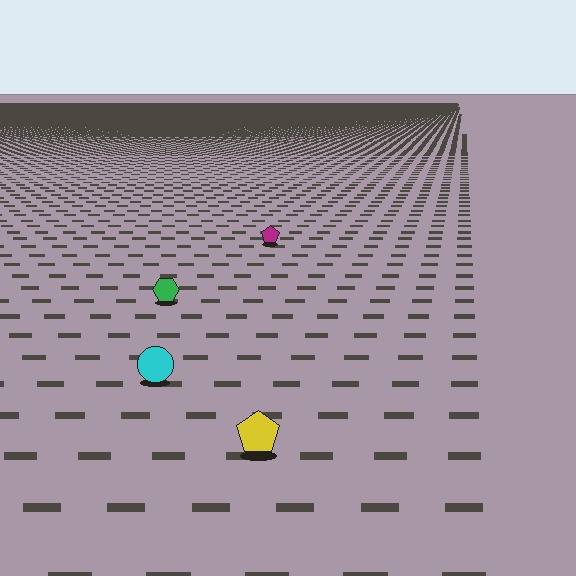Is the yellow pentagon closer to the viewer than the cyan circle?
Yes. The yellow pentagon is closer — you can tell from the texture gradient: the ground texture is coarser near it.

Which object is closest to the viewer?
The yellow pentagon is closest. The texture marks near it are larger and more spread out.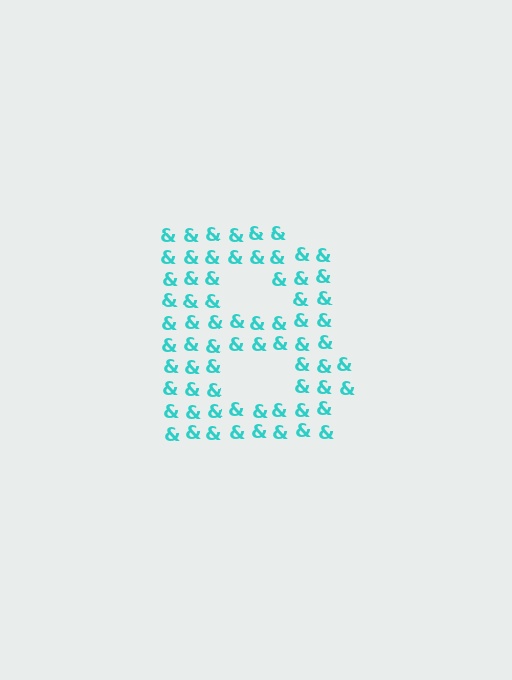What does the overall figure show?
The overall figure shows the letter B.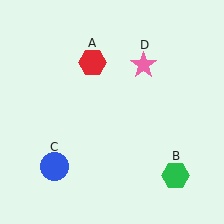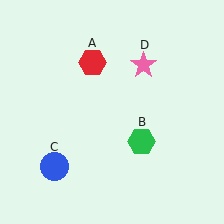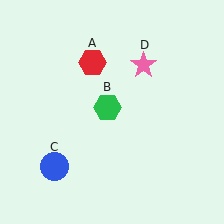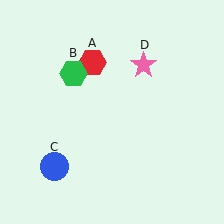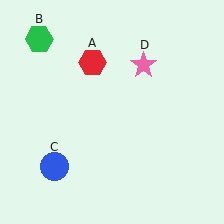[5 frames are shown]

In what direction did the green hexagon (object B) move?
The green hexagon (object B) moved up and to the left.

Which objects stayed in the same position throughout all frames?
Red hexagon (object A) and blue circle (object C) and pink star (object D) remained stationary.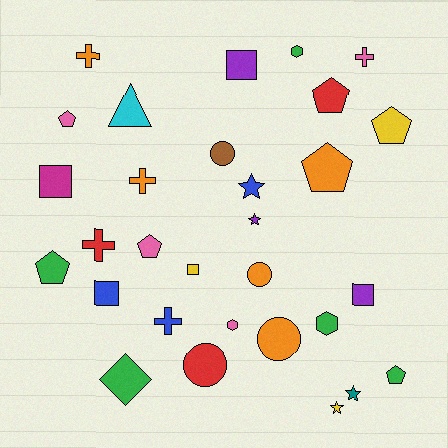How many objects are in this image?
There are 30 objects.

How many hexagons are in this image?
There are 3 hexagons.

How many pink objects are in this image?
There are 4 pink objects.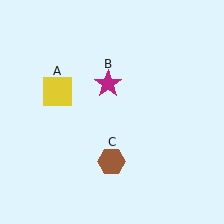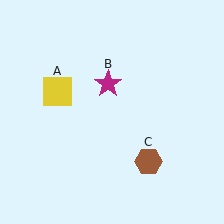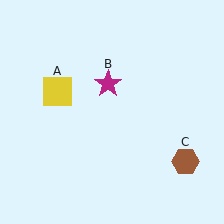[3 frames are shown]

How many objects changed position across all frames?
1 object changed position: brown hexagon (object C).